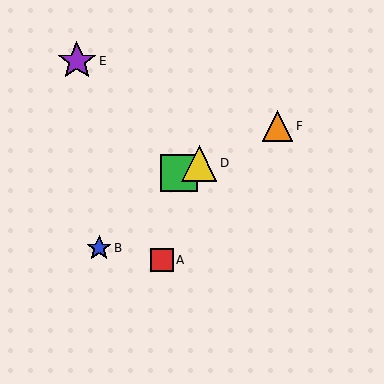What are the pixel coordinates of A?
Object A is at (162, 260).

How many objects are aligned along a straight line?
3 objects (C, D, F) are aligned along a straight line.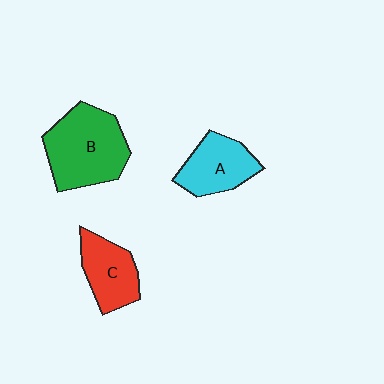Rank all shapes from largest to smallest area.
From largest to smallest: B (green), A (cyan), C (red).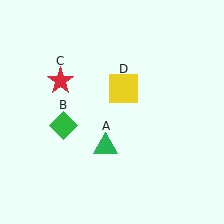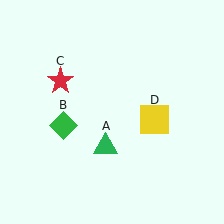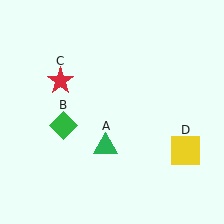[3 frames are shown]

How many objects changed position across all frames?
1 object changed position: yellow square (object D).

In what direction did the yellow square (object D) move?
The yellow square (object D) moved down and to the right.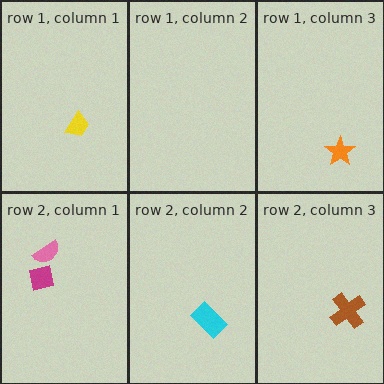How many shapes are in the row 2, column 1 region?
2.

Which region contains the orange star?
The row 1, column 3 region.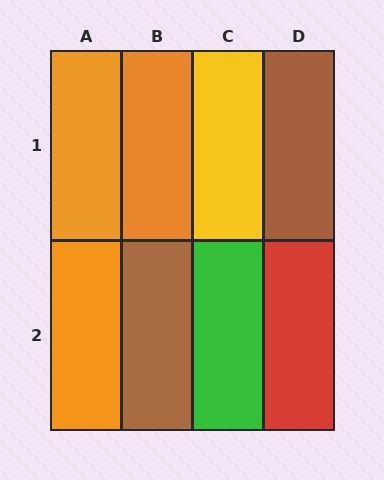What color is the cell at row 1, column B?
Orange.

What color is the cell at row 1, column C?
Yellow.